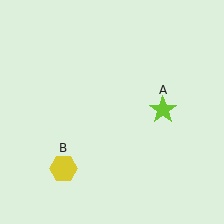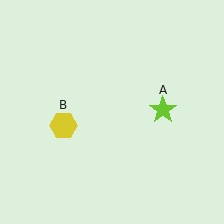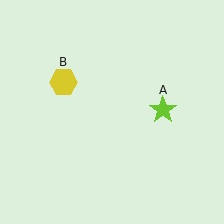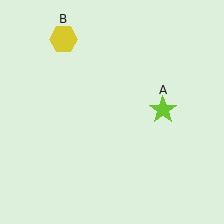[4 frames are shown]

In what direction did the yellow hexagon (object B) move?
The yellow hexagon (object B) moved up.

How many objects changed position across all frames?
1 object changed position: yellow hexagon (object B).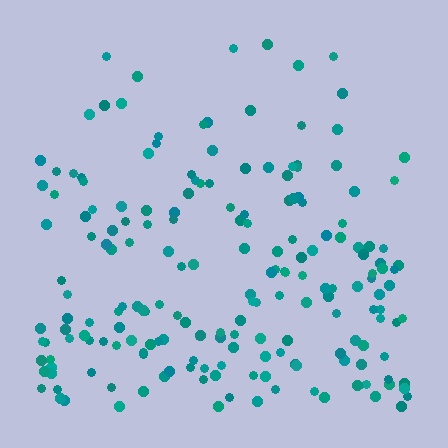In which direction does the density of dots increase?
From top to bottom, with the bottom side densest.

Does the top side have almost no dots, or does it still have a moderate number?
Still a moderate number, just noticeably fewer than the bottom.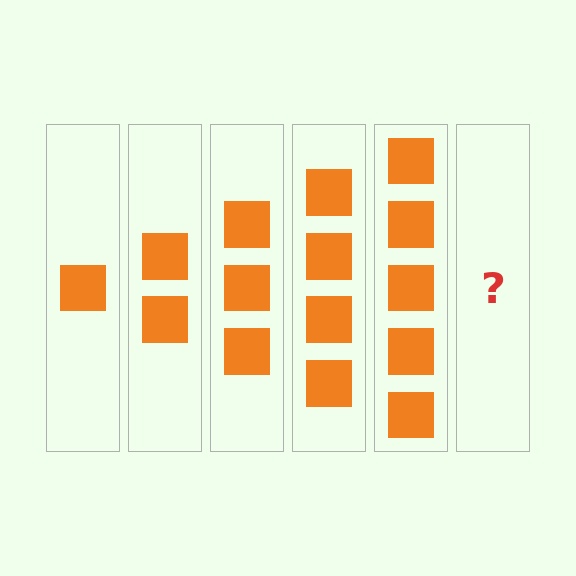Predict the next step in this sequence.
The next step is 6 squares.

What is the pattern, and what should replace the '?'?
The pattern is that each step adds one more square. The '?' should be 6 squares.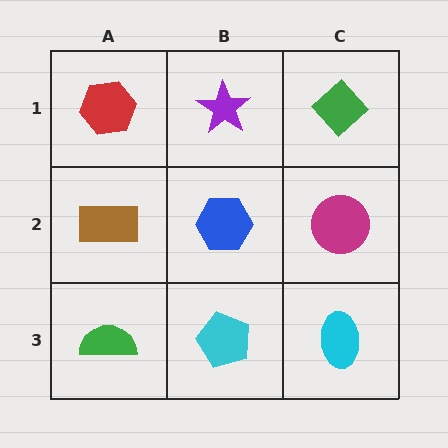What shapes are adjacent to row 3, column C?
A magenta circle (row 2, column C), a cyan pentagon (row 3, column B).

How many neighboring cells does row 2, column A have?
3.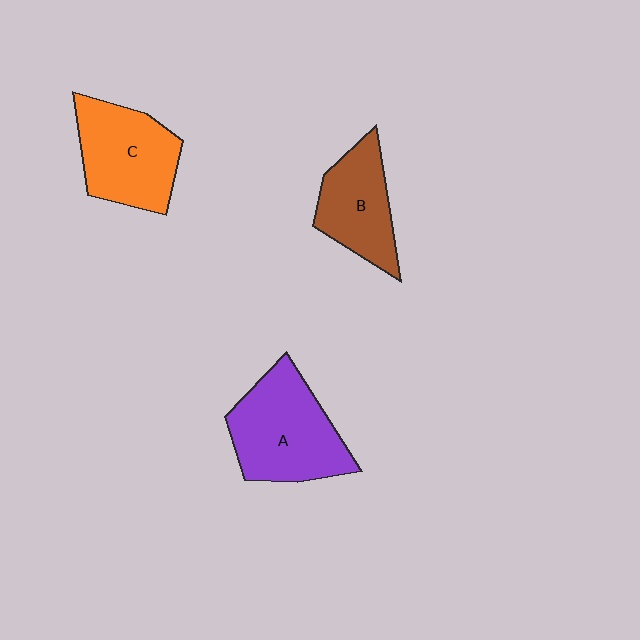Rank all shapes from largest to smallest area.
From largest to smallest: A (purple), C (orange), B (brown).